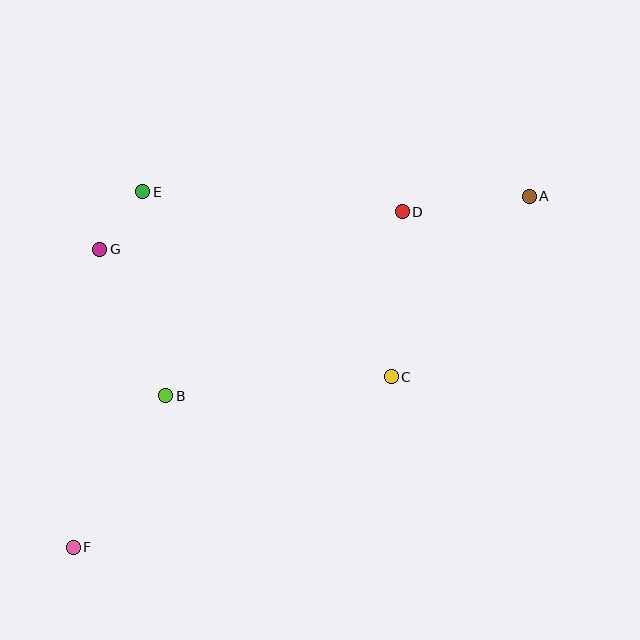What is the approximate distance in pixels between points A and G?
The distance between A and G is approximately 433 pixels.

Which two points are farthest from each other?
Points A and F are farthest from each other.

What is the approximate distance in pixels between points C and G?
The distance between C and G is approximately 318 pixels.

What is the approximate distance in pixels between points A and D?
The distance between A and D is approximately 128 pixels.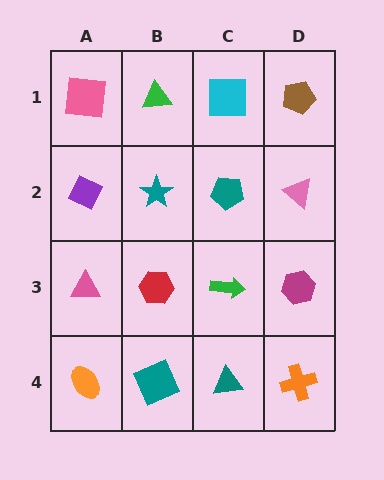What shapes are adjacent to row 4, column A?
A pink triangle (row 3, column A), a teal square (row 4, column B).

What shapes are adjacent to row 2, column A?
A pink square (row 1, column A), a pink triangle (row 3, column A), a teal star (row 2, column B).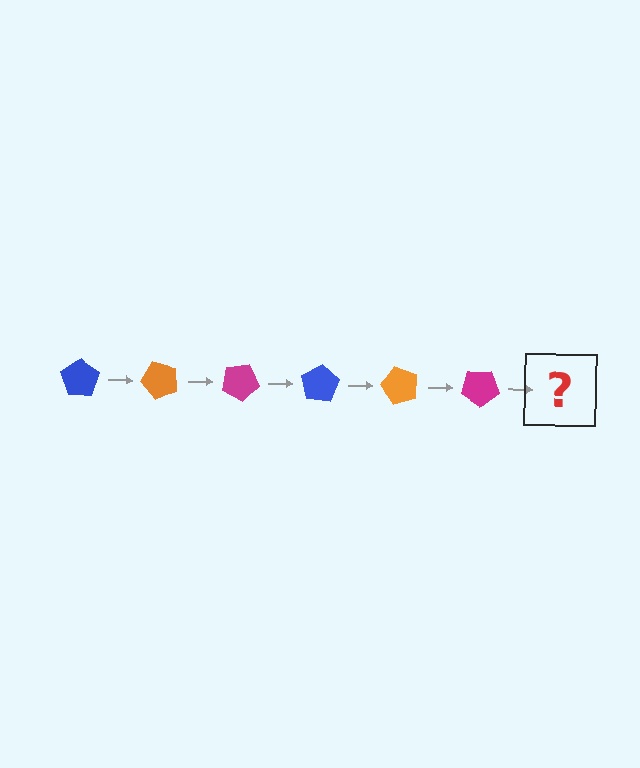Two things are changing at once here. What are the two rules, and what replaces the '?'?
The two rules are that it rotates 50 degrees each step and the color cycles through blue, orange, and magenta. The '?' should be a blue pentagon, rotated 300 degrees from the start.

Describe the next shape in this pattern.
It should be a blue pentagon, rotated 300 degrees from the start.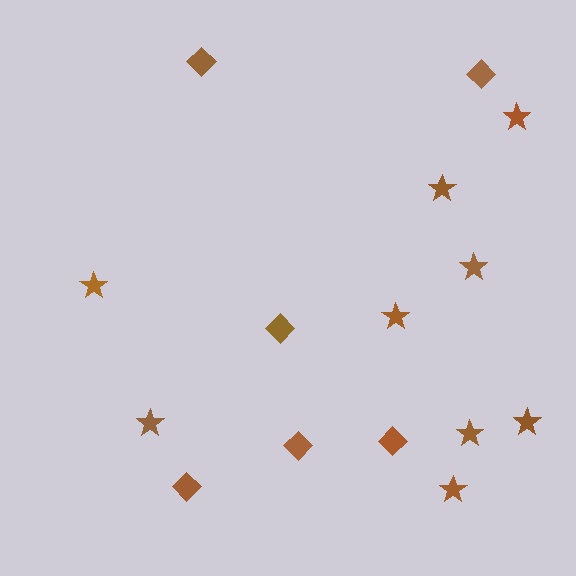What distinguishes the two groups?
There are 2 groups: one group of stars (9) and one group of diamonds (6).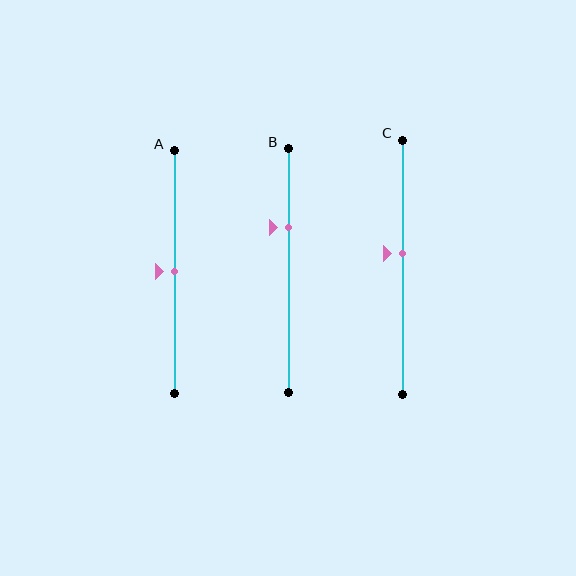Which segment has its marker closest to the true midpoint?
Segment A has its marker closest to the true midpoint.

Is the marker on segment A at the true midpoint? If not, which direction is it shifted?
Yes, the marker on segment A is at the true midpoint.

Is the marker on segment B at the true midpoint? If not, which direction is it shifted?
No, the marker on segment B is shifted upward by about 18% of the segment length.